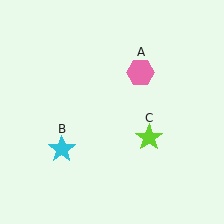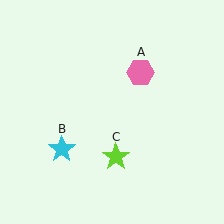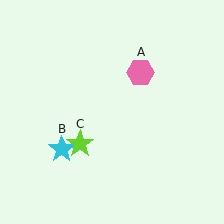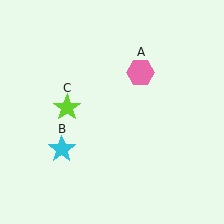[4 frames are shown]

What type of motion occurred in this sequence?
The lime star (object C) rotated clockwise around the center of the scene.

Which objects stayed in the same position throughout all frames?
Pink hexagon (object A) and cyan star (object B) remained stationary.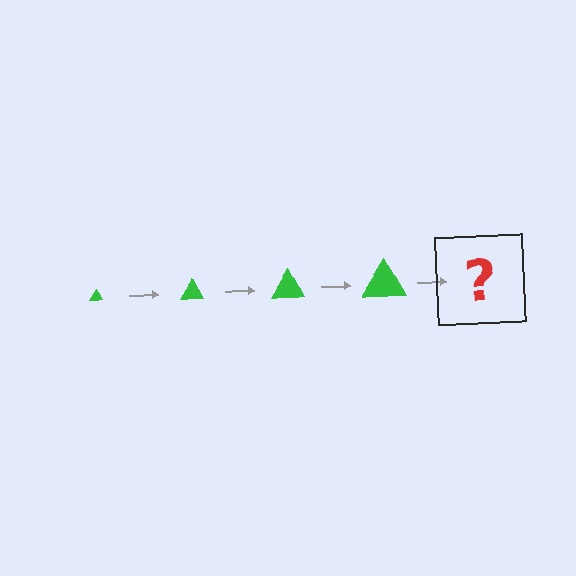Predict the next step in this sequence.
The next step is a green triangle, larger than the previous one.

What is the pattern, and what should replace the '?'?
The pattern is that the triangle gets progressively larger each step. The '?' should be a green triangle, larger than the previous one.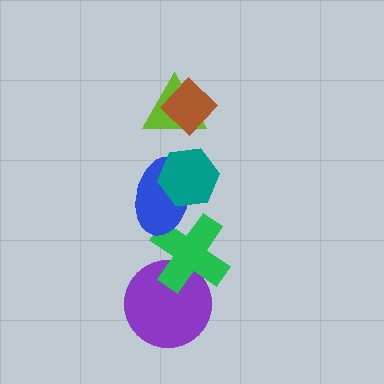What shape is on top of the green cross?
The blue ellipse is on top of the green cross.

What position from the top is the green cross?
The green cross is 5th from the top.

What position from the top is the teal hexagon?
The teal hexagon is 3rd from the top.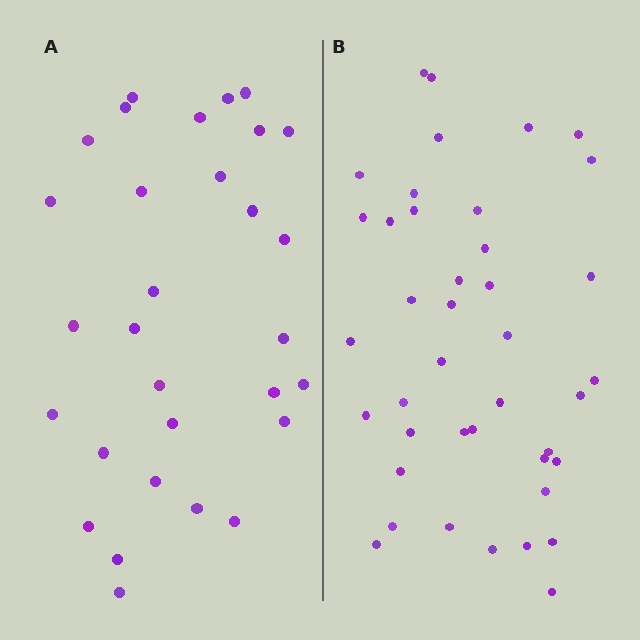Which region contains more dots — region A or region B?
Region B (the right region) has more dots.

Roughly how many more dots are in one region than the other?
Region B has roughly 12 or so more dots than region A.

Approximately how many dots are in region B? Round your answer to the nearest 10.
About 40 dots. (The exact count is 41, which rounds to 40.)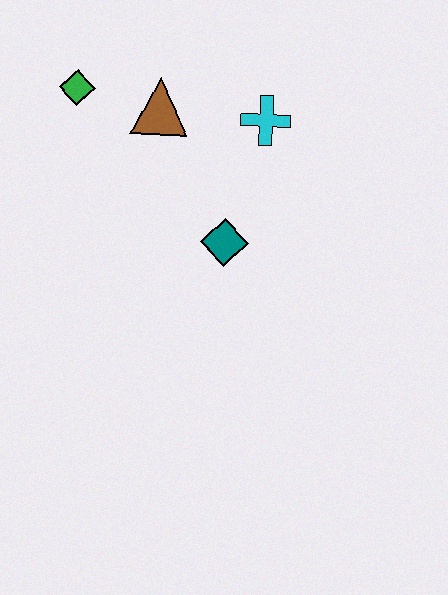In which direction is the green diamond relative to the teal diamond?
The green diamond is to the left of the teal diamond.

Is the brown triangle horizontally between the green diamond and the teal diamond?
Yes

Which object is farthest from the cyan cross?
The green diamond is farthest from the cyan cross.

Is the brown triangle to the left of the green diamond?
No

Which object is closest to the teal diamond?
The cyan cross is closest to the teal diamond.